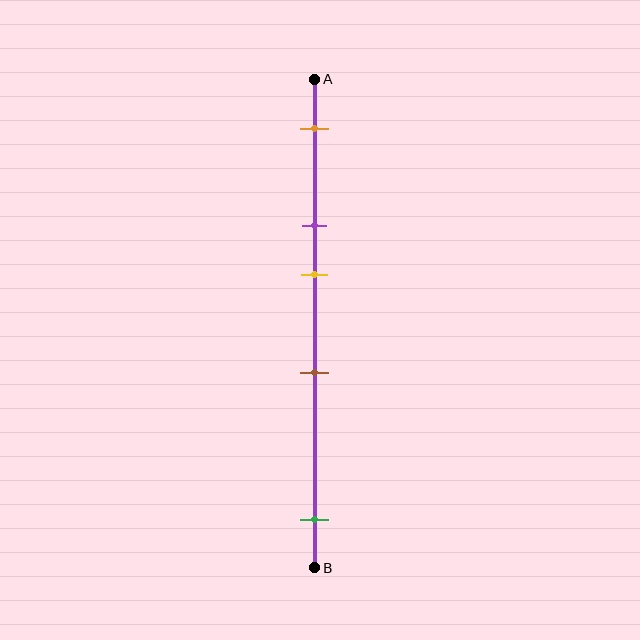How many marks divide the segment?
There are 5 marks dividing the segment.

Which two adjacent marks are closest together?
The purple and yellow marks are the closest adjacent pair.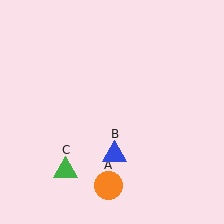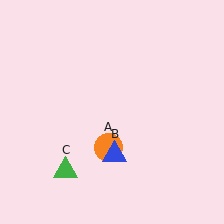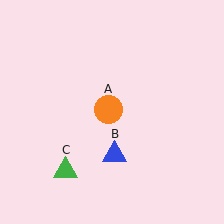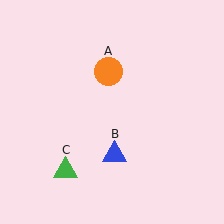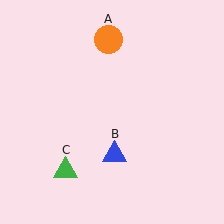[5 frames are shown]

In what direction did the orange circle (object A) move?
The orange circle (object A) moved up.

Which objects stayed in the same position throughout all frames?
Blue triangle (object B) and green triangle (object C) remained stationary.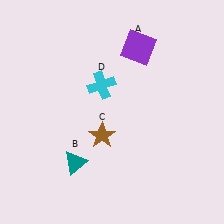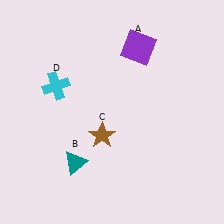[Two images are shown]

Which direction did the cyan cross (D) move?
The cyan cross (D) moved left.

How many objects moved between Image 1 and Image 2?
1 object moved between the two images.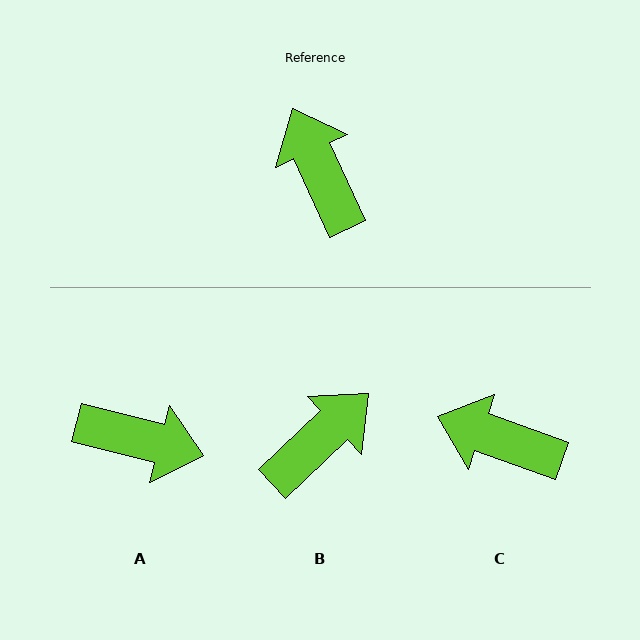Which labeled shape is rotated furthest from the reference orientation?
A, about 129 degrees away.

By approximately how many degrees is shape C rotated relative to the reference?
Approximately 46 degrees counter-clockwise.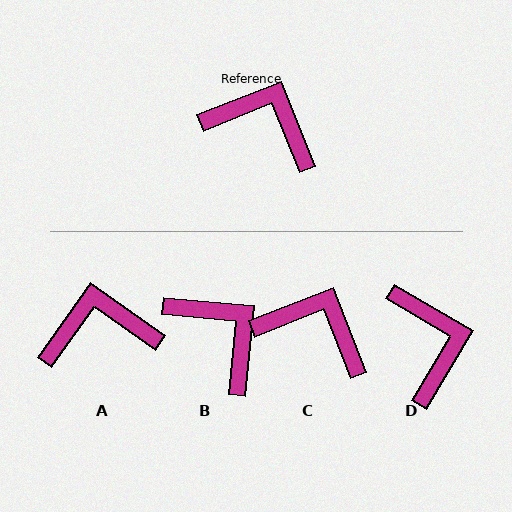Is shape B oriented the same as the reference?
No, it is off by about 27 degrees.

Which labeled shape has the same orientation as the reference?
C.